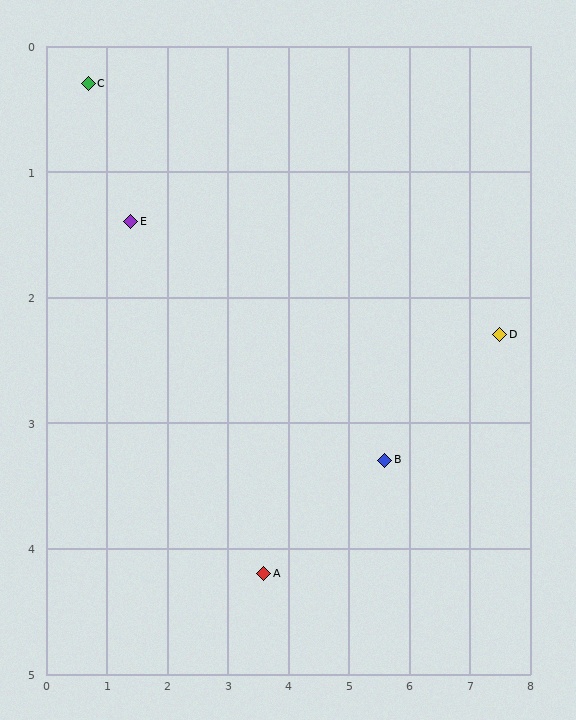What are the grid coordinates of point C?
Point C is at approximately (0.7, 0.3).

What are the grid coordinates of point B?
Point B is at approximately (5.6, 3.3).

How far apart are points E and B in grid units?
Points E and B are about 4.6 grid units apart.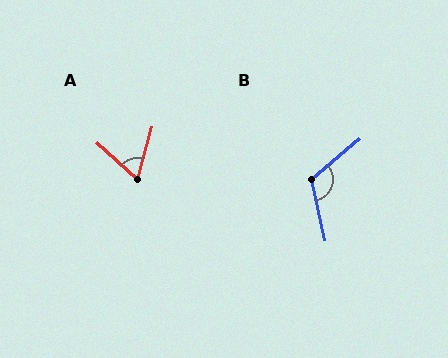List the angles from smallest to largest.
A (63°), B (117°).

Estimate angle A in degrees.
Approximately 63 degrees.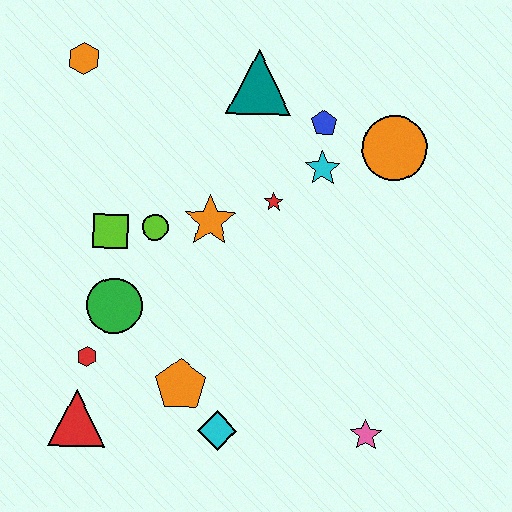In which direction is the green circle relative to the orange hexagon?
The green circle is below the orange hexagon.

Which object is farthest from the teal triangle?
The red triangle is farthest from the teal triangle.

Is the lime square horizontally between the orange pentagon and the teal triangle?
No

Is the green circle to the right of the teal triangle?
No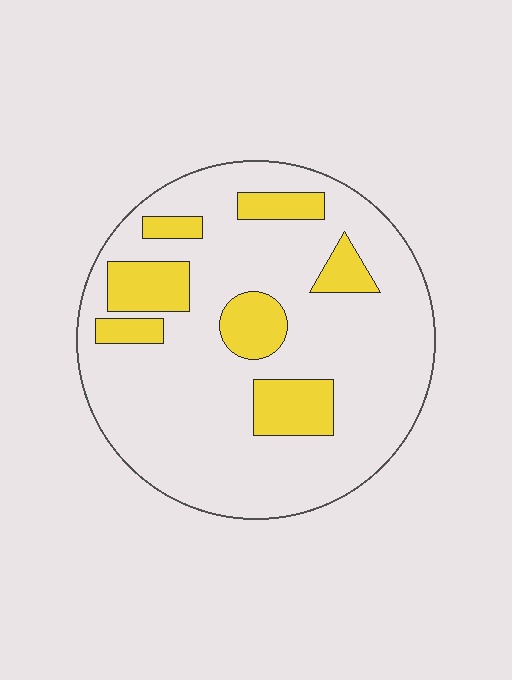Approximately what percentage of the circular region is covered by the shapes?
Approximately 20%.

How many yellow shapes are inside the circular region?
7.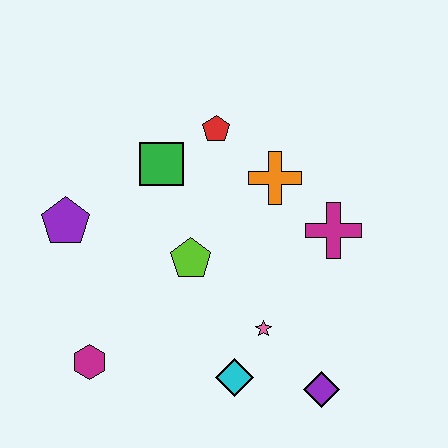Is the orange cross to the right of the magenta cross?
No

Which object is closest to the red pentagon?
The green square is closest to the red pentagon.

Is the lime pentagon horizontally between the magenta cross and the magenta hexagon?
Yes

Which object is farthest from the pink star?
The purple pentagon is farthest from the pink star.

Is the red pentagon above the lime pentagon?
Yes